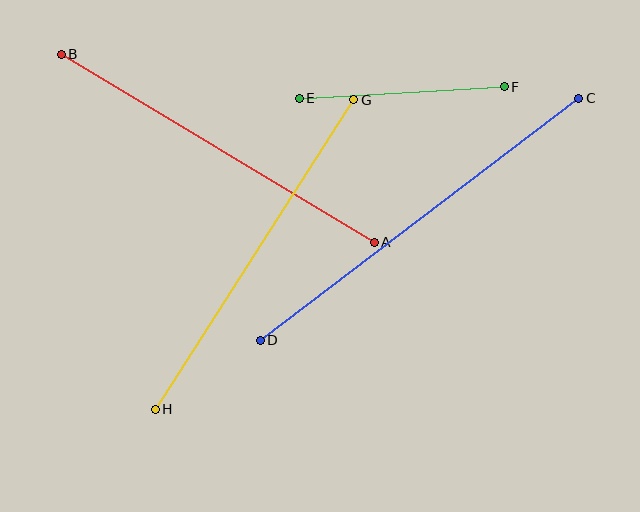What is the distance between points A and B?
The distance is approximately 365 pixels.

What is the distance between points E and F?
The distance is approximately 205 pixels.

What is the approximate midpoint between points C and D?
The midpoint is at approximately (420, 219) pixels.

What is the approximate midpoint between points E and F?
The midpoint is at approximately (402, 92) pixels.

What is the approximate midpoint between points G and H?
The midpoint is at approximately (255, 255) pixels.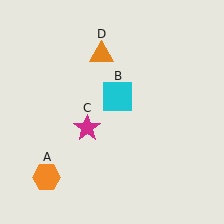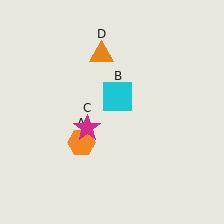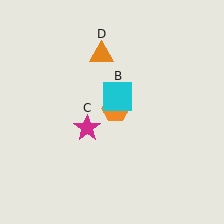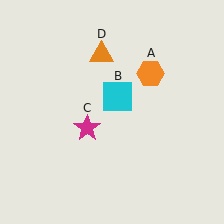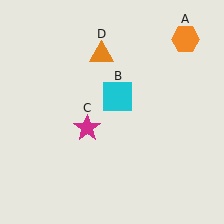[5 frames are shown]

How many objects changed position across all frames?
1 object changed position: orange hexagon (object A).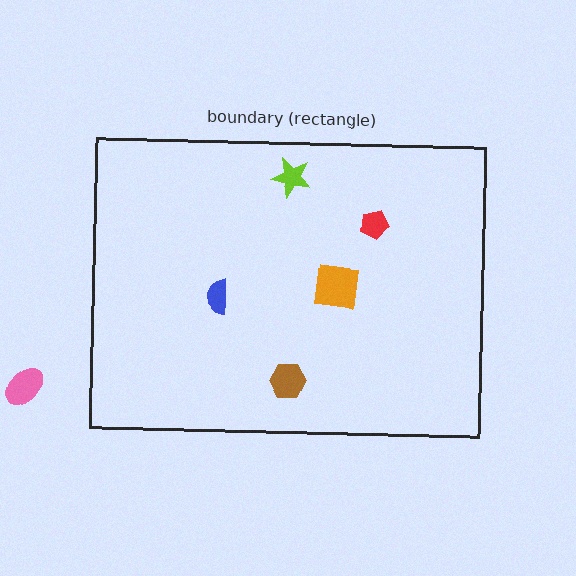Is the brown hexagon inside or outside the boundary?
Inside.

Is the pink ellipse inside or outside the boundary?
Outside.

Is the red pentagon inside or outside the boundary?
Inside.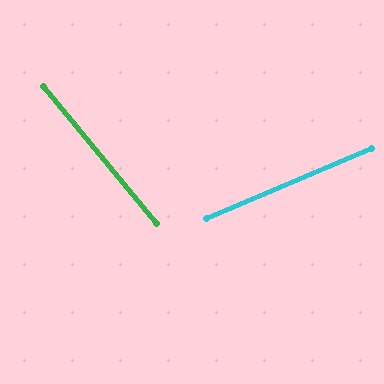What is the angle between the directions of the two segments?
Approximately 73 degrees.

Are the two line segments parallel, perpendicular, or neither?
Neither parallel nor perpendicular — they differ by about 73°.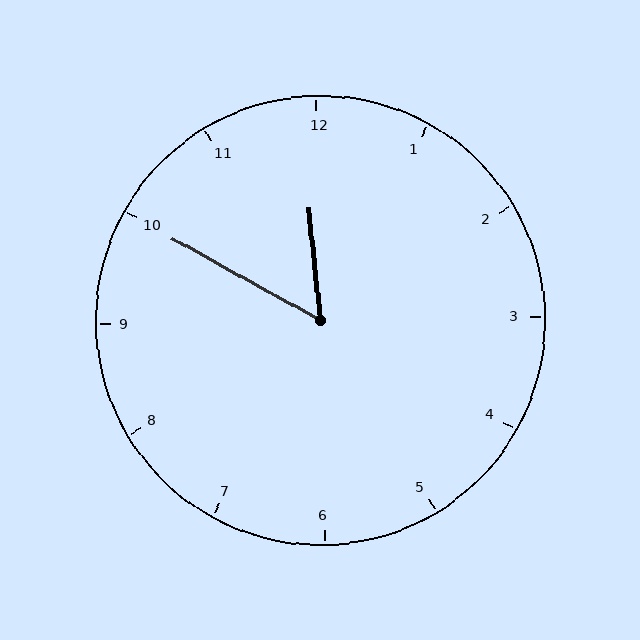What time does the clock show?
11:50.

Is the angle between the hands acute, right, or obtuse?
It is acute.